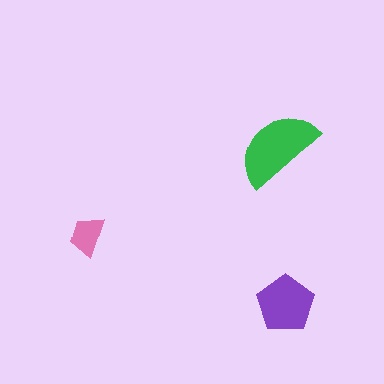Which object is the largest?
The green semicircle.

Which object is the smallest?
The pink trapezoid.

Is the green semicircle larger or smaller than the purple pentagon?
Larger.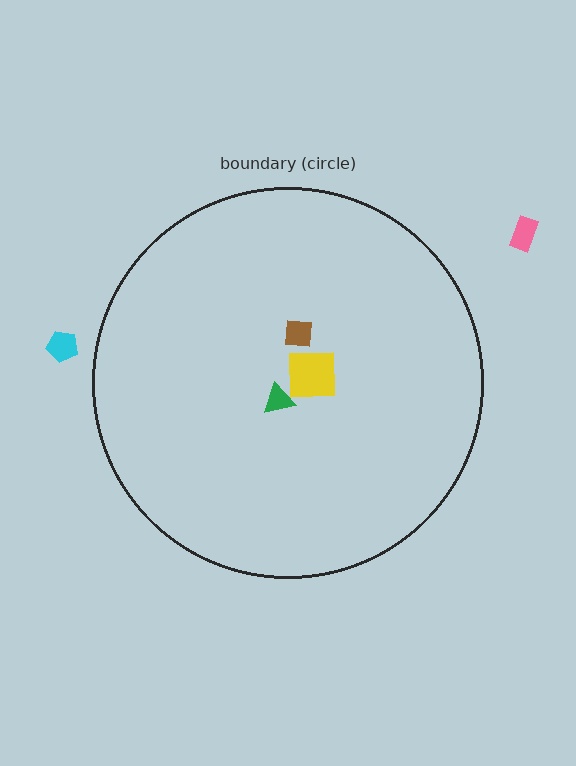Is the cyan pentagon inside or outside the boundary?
Outside.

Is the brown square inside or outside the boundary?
Inside.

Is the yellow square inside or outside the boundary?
Inside.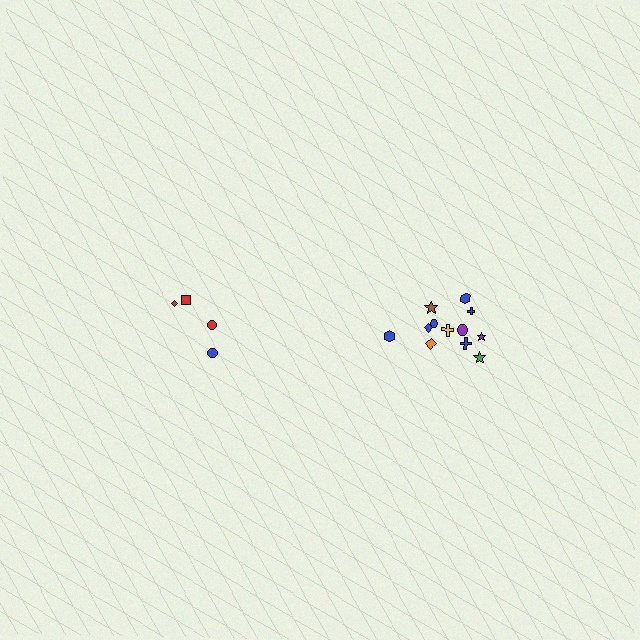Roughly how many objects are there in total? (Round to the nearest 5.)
Roughly 15 objects in total.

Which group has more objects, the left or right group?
The right group.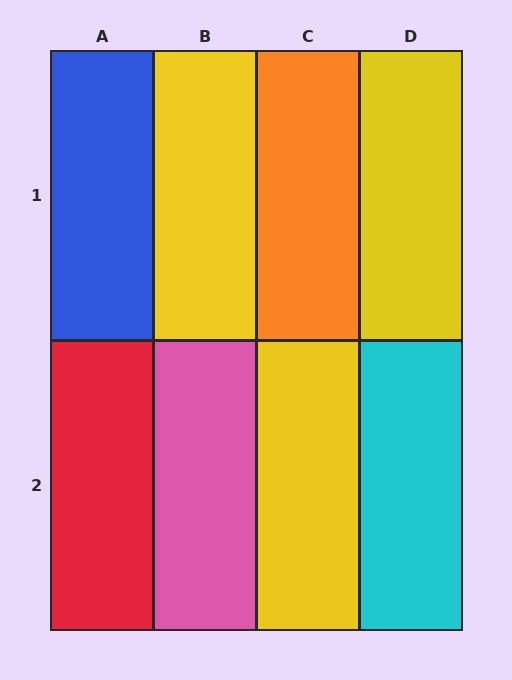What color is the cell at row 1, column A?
Blue.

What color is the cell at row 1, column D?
Yellow.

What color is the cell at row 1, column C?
Orange.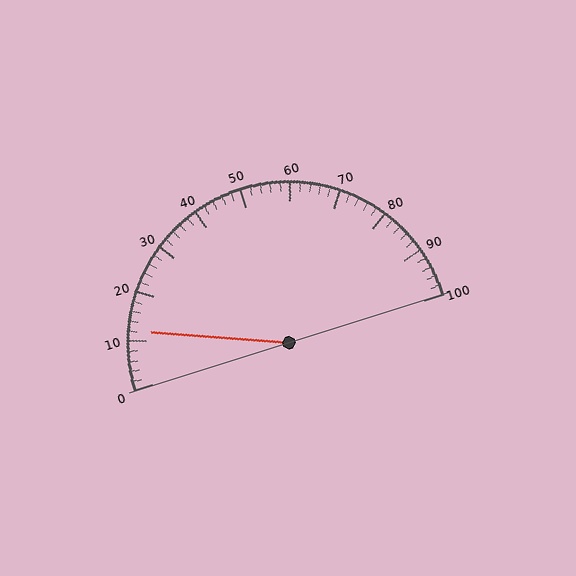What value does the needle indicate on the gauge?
The needle indicates approximately 12.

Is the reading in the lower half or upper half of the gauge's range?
The reading is in the lower half of the range (0 to 100).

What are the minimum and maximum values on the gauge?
The gauge ranges from 0 to 100.